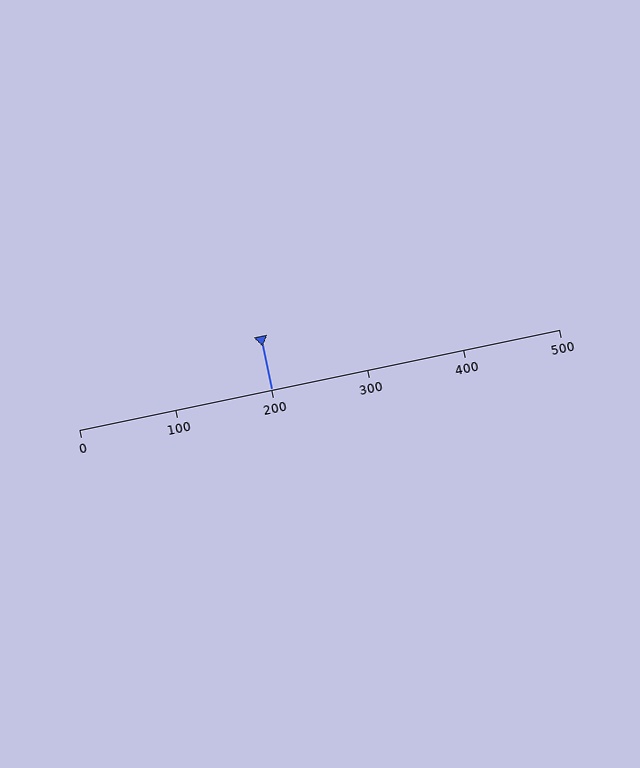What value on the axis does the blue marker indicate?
The marker indicates approximately 200.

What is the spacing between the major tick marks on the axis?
The major ticks are spaced 100 apart.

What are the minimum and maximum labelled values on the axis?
The axis runs from 0 to 500.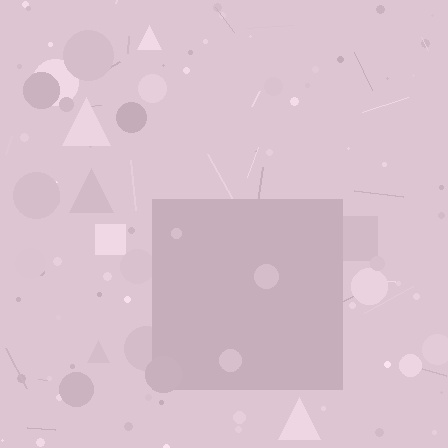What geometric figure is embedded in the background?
A square is embedded in the background.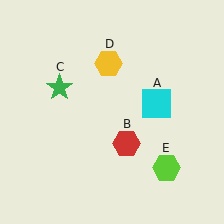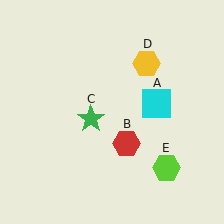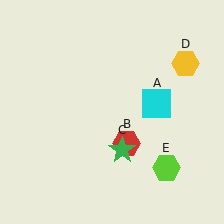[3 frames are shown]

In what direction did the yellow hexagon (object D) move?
The yellow hexagon (object D) moved right.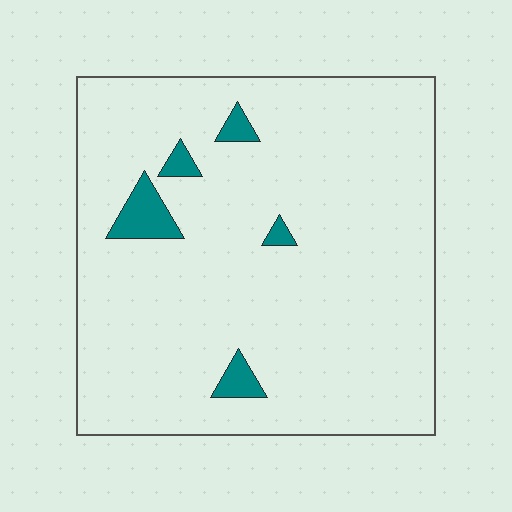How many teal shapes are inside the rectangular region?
5.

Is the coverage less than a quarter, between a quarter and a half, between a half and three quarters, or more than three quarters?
Less than a quarter.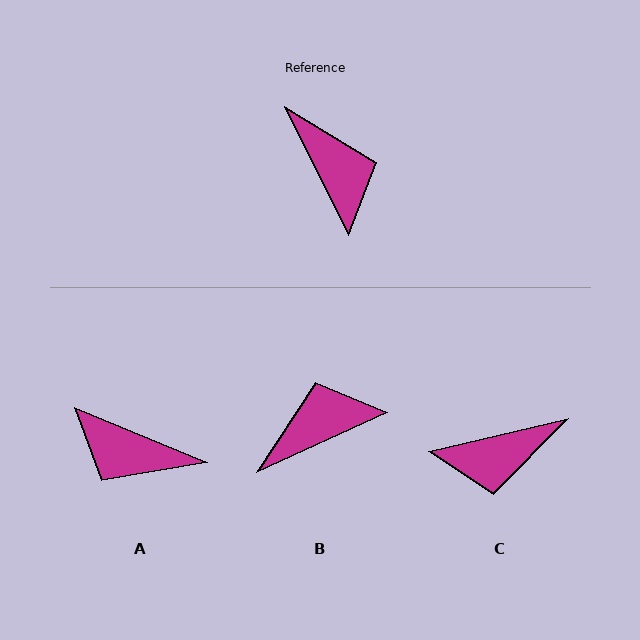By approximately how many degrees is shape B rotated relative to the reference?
Approximately 88 degrees counter-clockwise.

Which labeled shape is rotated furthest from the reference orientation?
A, about 139 degrees away.